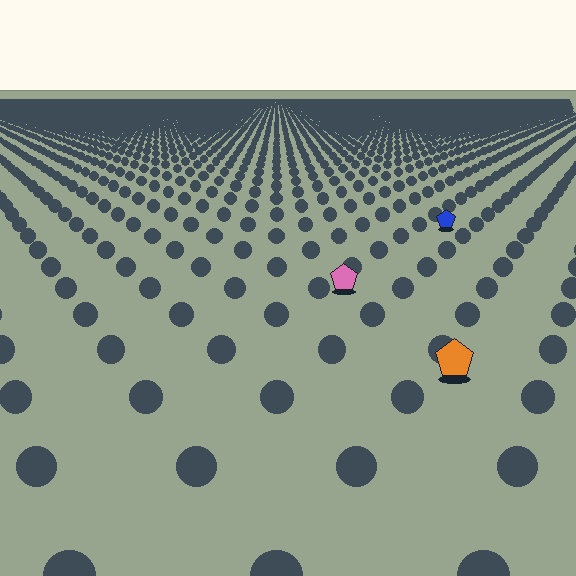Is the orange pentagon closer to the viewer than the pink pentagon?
Yes. The orange pentagon is closer — you can tell from the texture gradient: the ground texture is coarser near it.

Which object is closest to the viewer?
The orange pentagon is closest. The texture marks near it are larger and more spread out.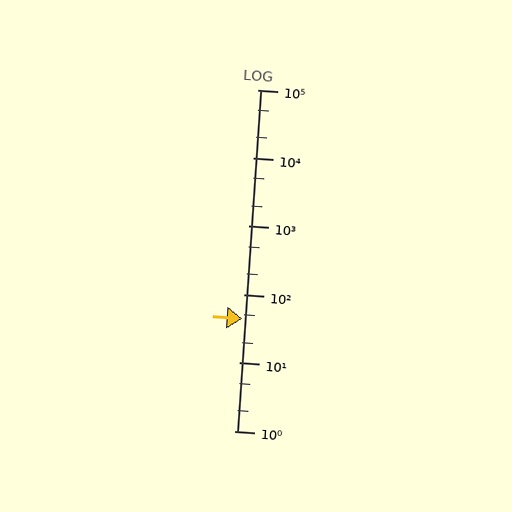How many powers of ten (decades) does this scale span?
The scale spans 5 decades, from 1 to 100000.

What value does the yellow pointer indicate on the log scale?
The pointer indicates approximately 44.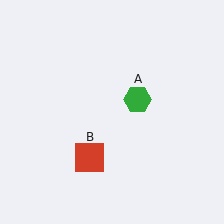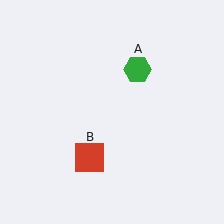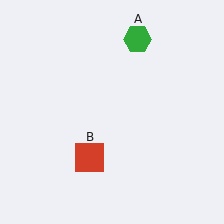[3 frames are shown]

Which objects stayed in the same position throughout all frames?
Red square (object B) remained stationary.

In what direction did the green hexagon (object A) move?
The green hexagon (object A) moved up.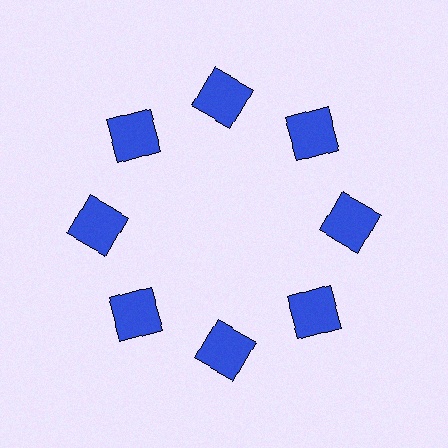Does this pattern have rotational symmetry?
Yes, this pattern has 8-fold rotational symmetry. It looks the same after rotating 45 degrees around the center.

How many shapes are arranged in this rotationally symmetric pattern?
There are 8 shapes, arranged in 8 groups of 1.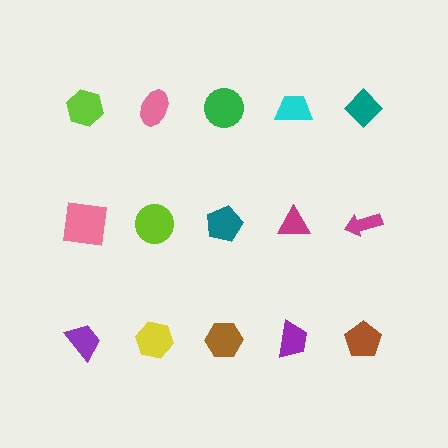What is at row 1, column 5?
A teal diamond.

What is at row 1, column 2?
A pink ellipse.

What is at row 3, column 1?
A purple trapezoid.